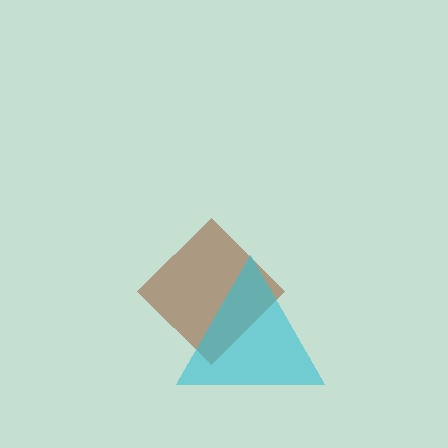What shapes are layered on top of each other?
The layered shapes are: a brown diamond, a cyan triangle.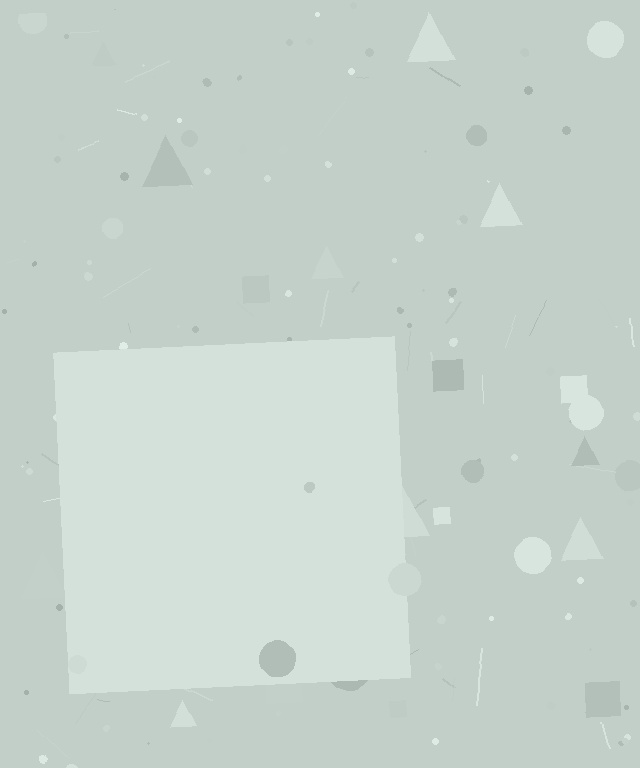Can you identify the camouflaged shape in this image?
The camouflaged shape is a square.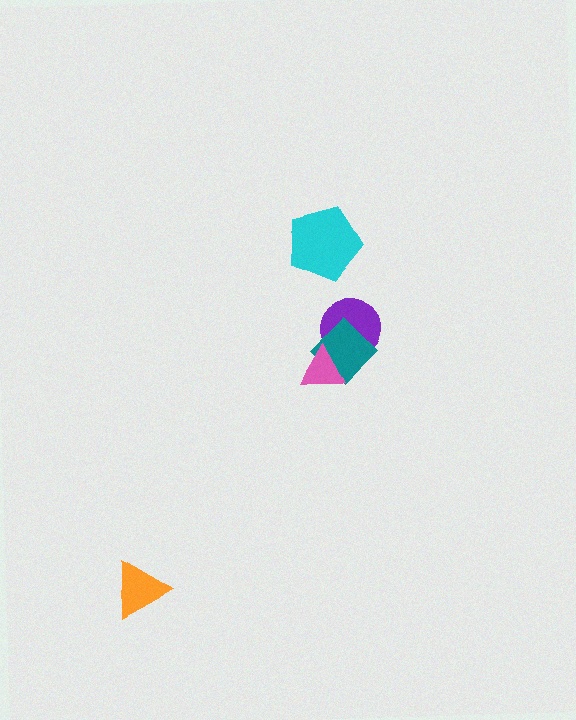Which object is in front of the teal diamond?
The pink triangle is in front of the teal diamond.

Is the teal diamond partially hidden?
Yes, it is partially covered by another shape.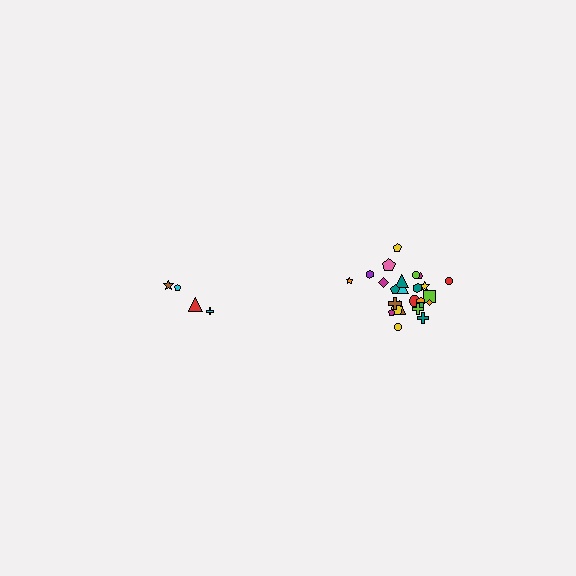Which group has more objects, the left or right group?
The right group.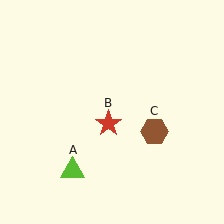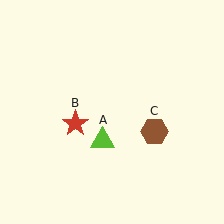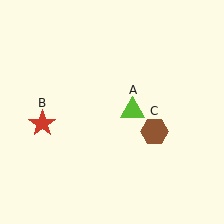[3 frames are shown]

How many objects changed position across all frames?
2 objects changed position: lime triangle (object A), red star (object B).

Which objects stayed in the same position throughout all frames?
Brown hexagon (object C) remained stationary.